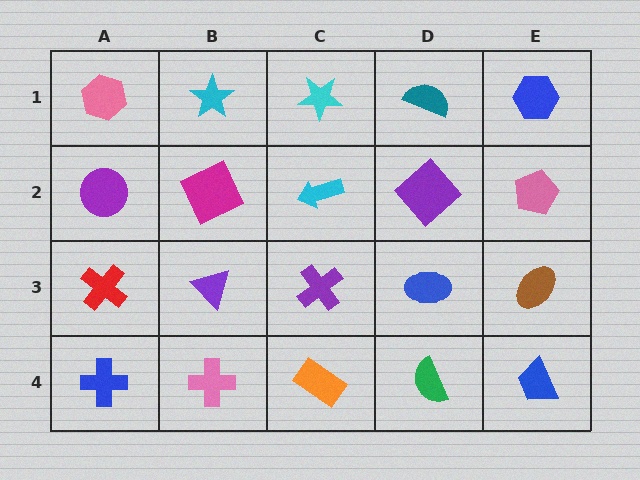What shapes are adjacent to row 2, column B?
A cyan star (row 1, column B), a purple triangle (row 3, column B), a purple circle (row 2, column A), a cyan arrow (row 2, column C).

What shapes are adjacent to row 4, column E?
A brown ellipse (row 3, column E), a green semicircle (row 4, column D).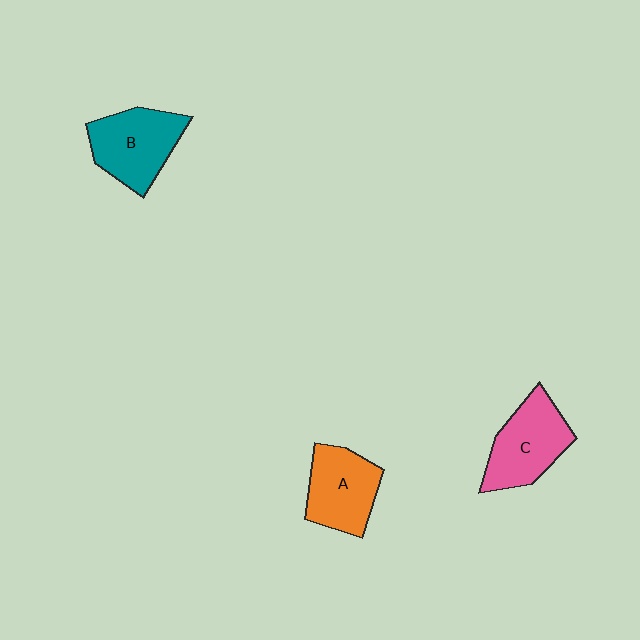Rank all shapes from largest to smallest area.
From largest to smallest: B (teal), C (pink), A (orange).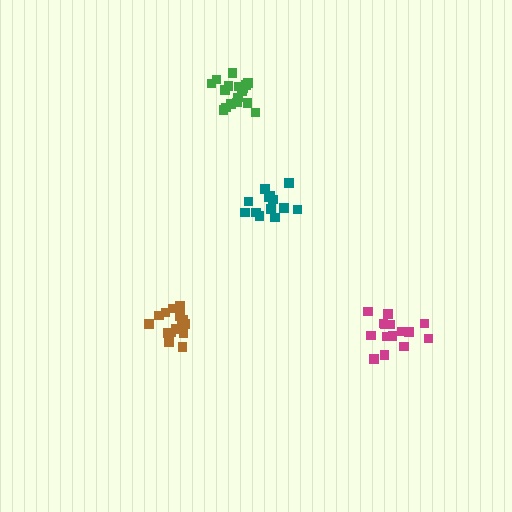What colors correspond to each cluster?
The clusters are colored: teal, magenta, green, brown.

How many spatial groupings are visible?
There are 4 spatial groupings.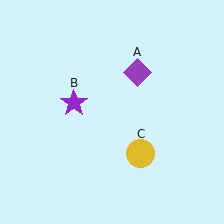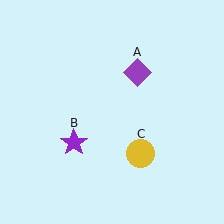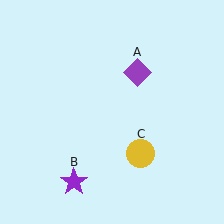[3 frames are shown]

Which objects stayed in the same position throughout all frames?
Purple diamond (object A) and yellow circle (object C) remained stationary.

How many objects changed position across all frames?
1 object changed position: purple star (object B).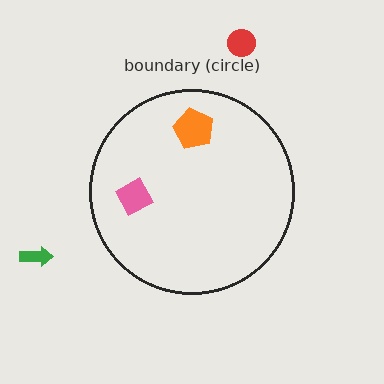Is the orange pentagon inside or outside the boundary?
Inside.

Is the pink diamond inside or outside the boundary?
Inside.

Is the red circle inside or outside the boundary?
Outside.